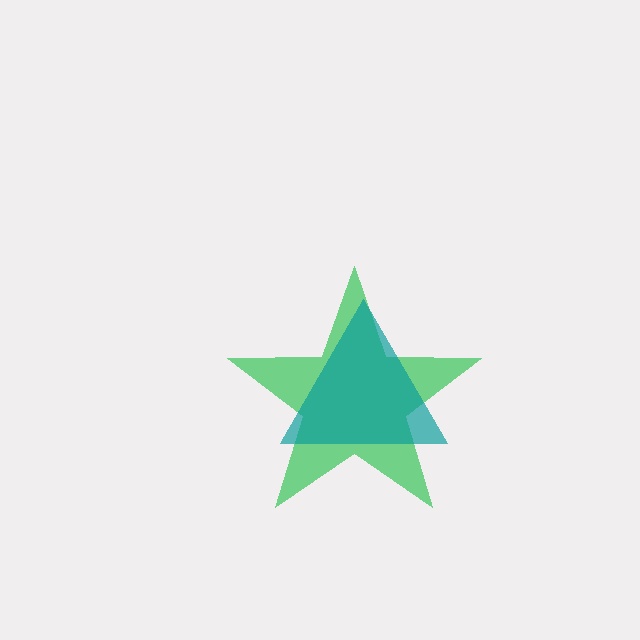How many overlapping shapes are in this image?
There are 2 overlapping shapes in the image.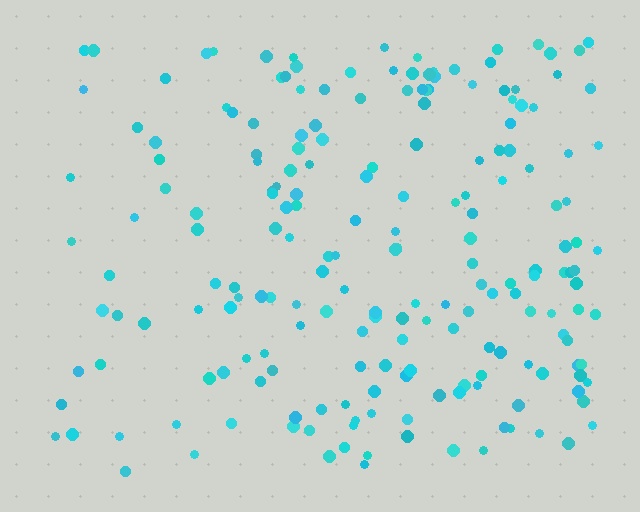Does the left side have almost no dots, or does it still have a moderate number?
Still a moderate number, just noticeably fewer than the right.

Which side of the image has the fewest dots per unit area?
The left.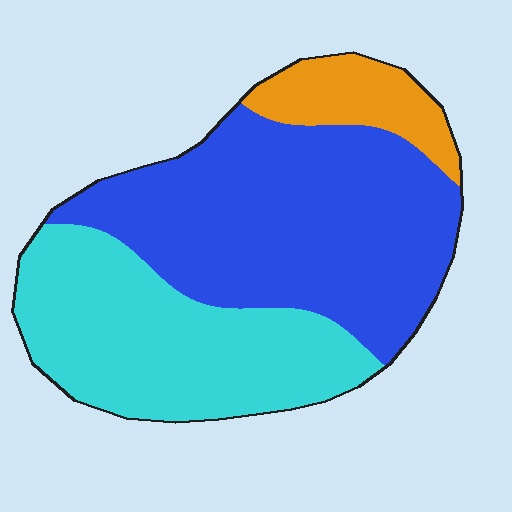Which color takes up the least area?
Orange, at roughly 10%.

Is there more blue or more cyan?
Blue.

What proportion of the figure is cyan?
Cyan takes up between a quarter and a half of the figure.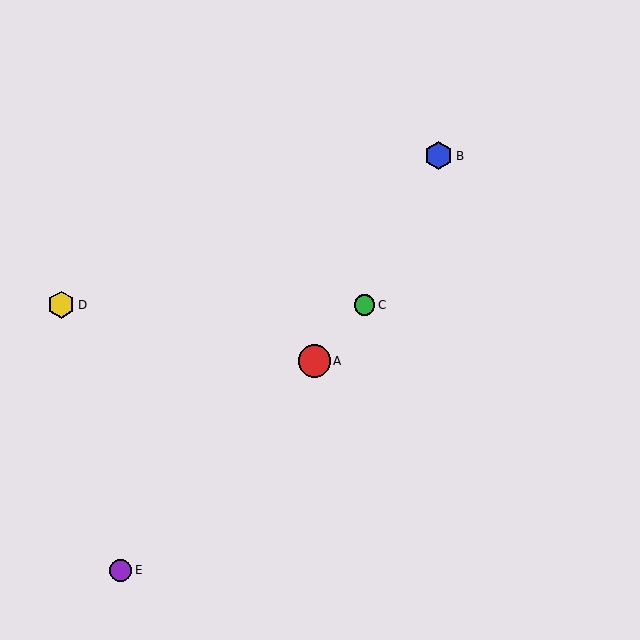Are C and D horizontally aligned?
Yes, both are at y≈305.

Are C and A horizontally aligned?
No, C is at y≈305 and A is at y≈361.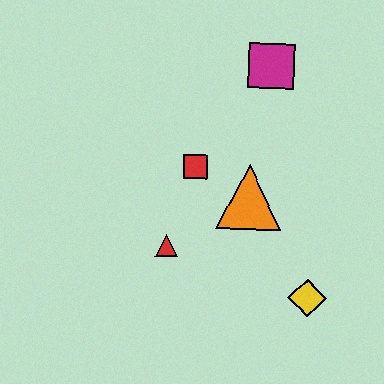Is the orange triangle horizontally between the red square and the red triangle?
No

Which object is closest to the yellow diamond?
The orange triangle is closest to the yellow diamond.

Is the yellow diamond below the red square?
Yes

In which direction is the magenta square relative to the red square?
The magenta square is above the red square.